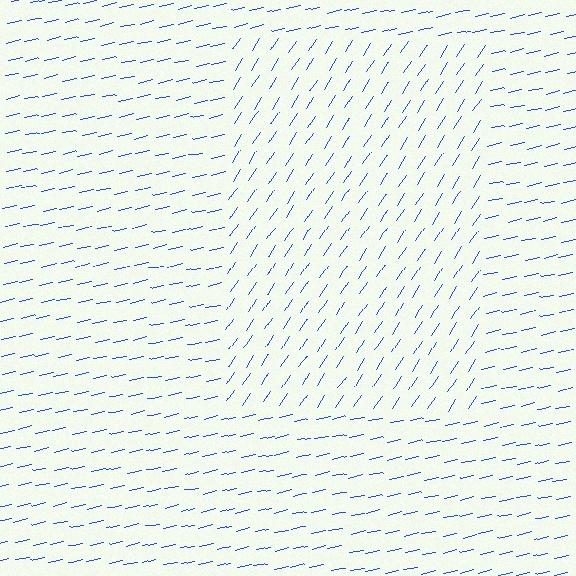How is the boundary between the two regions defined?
The boundary is defined purely by a change in line orientation (approximately 45 degrees difference). All lines are the same color and thickness.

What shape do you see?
I see a rectangle.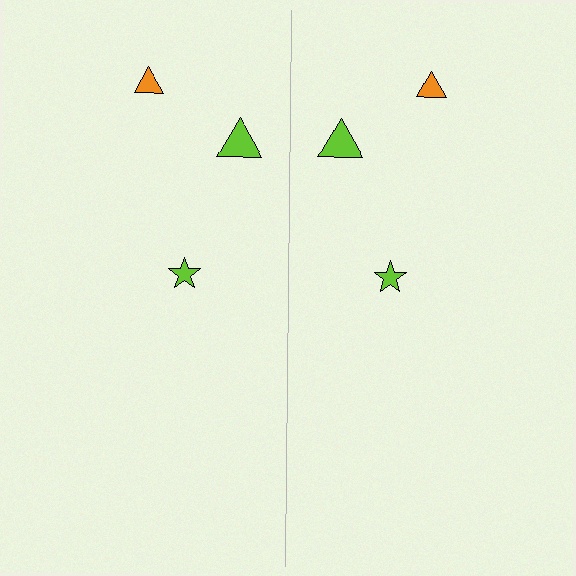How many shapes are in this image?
There are 6 shapes in this image.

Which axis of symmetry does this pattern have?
The pattern has a vertical axis of symmetry running through the center of the image.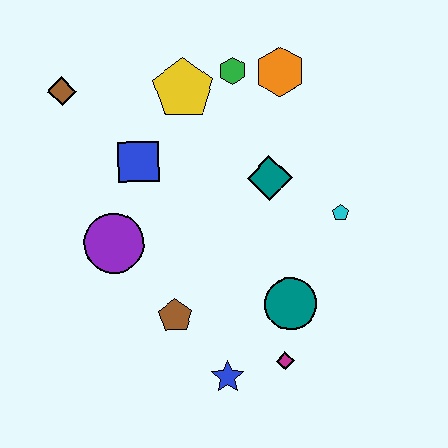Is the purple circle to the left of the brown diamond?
No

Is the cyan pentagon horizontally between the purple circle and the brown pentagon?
No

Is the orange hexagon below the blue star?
No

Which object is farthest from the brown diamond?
The magenta diamond is farthest from the brown diamond.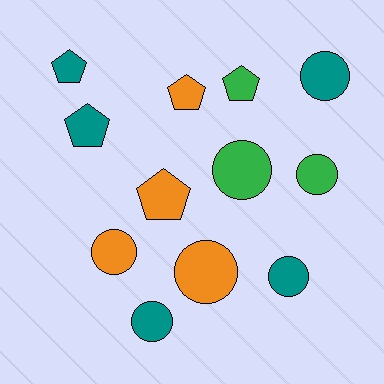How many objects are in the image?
There are 12 objects.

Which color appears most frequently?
Teal, with 5 objects.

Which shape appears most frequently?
Circle, with 7 objects.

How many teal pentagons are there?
There are 2 teal pentagons.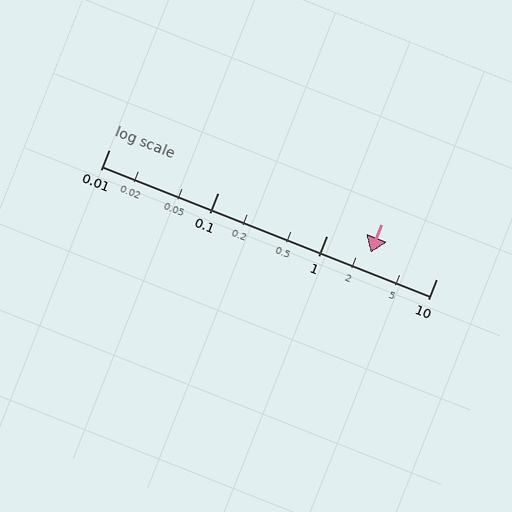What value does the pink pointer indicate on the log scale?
The pointer indicates approximately 2.5.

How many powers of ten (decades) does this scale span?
The scale spans 3 decades, from 0.01 to 10.